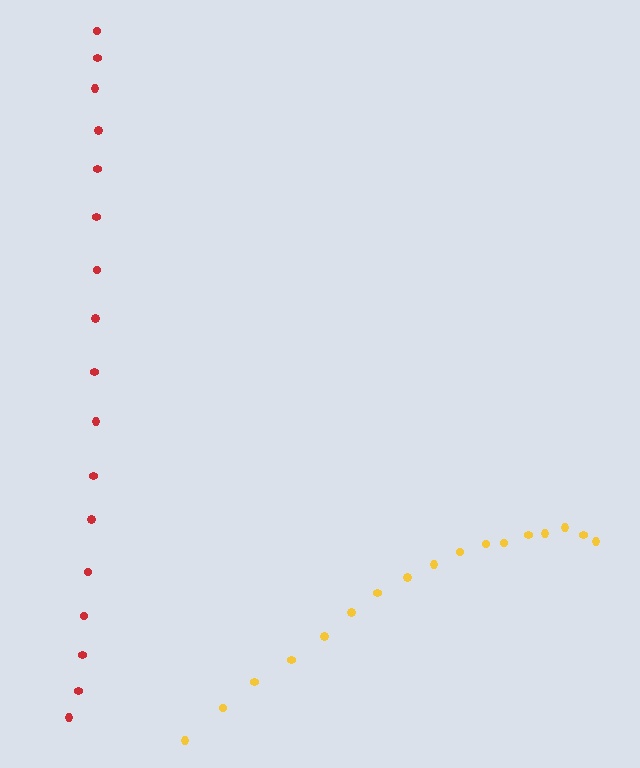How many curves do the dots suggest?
There are 2 distinct paths.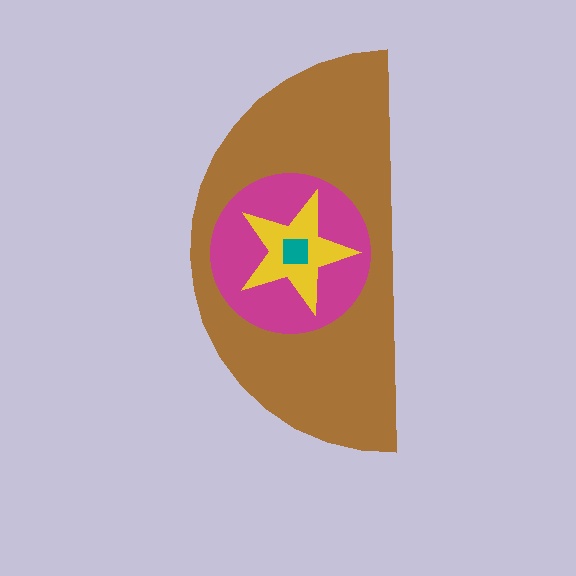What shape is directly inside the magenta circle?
The yellow star.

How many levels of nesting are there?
4.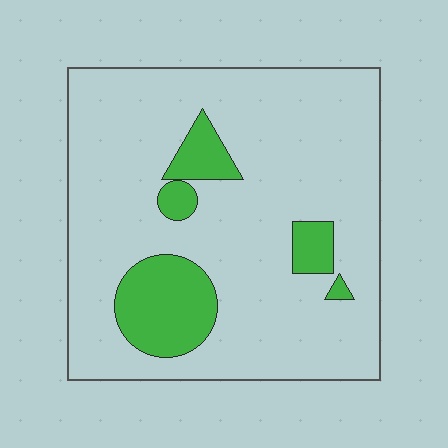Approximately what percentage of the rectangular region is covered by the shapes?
Approximately 15%.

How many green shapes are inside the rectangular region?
5.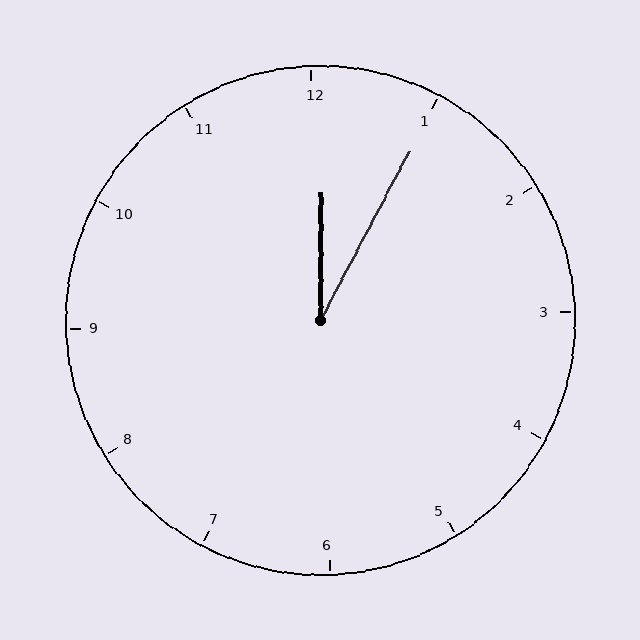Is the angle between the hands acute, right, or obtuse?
It is acute.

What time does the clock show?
12:05.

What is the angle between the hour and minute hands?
Approximately 28 degrees.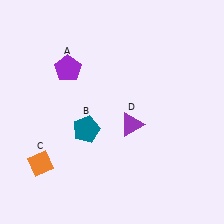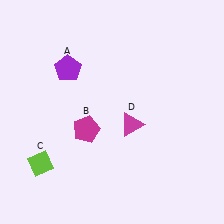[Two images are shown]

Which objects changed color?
B changed from teal to magenta. C changed from orange to lime. D changed from purple to magenta.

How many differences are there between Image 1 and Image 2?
There are 3 differences between the two images.